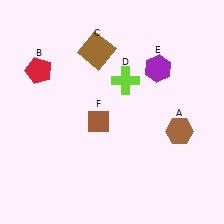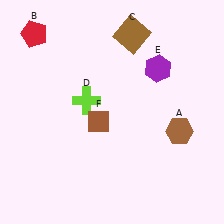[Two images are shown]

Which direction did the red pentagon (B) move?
The red pentagon (B) moved up.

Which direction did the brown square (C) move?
The brown square (C) moved right.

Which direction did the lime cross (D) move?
The lime cross (D) moved left.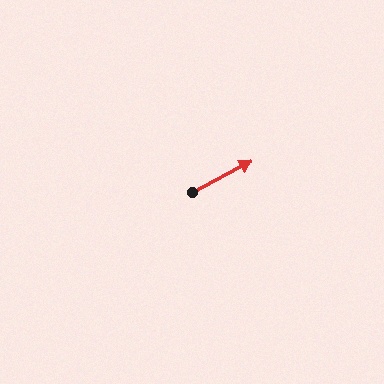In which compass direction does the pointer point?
Northeast.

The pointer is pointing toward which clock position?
Roughly 2 o'clock.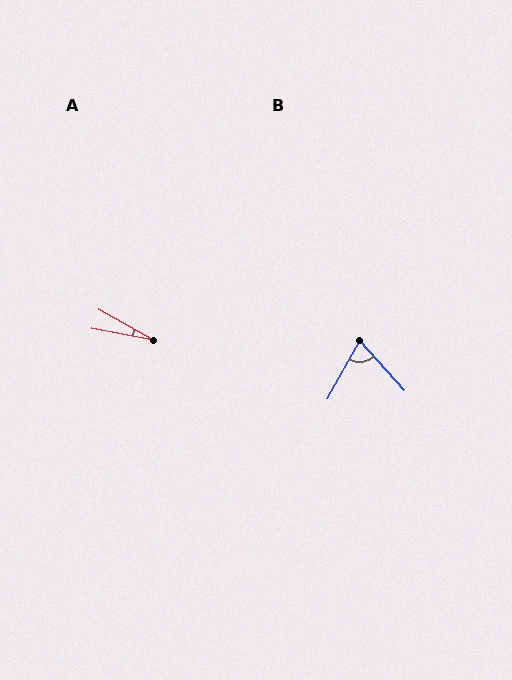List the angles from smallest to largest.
A (18°), B (71°).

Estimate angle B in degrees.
Approximately 71 degrees.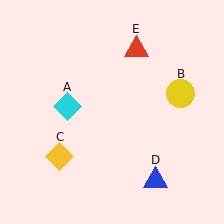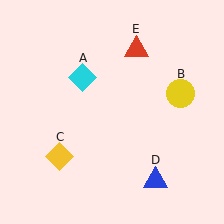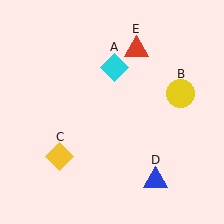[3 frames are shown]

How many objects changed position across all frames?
1 object changed position: cyan diamond (object A).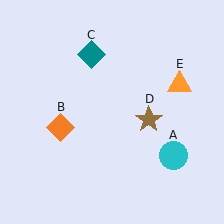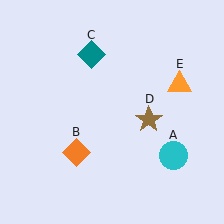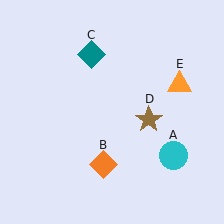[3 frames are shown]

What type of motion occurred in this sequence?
The orange diamond (object B) rotated counterclockwise around the center of the scene.